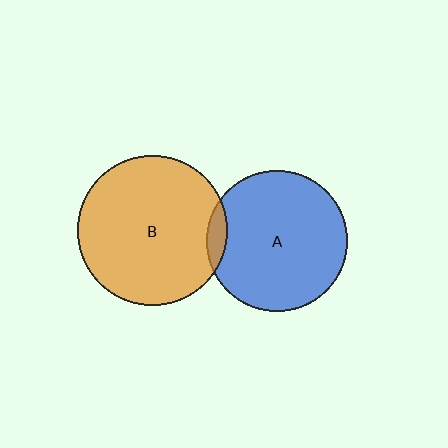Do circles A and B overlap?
Yes.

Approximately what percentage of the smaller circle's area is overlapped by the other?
Approximately 5%.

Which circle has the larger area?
Circle B (orange).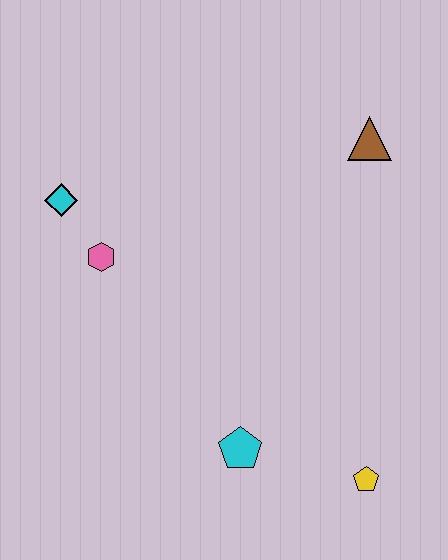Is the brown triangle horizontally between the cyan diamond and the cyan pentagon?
No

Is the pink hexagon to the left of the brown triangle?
Yes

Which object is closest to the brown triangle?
The pink hexagon is closest to the brown triangle.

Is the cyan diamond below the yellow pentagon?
No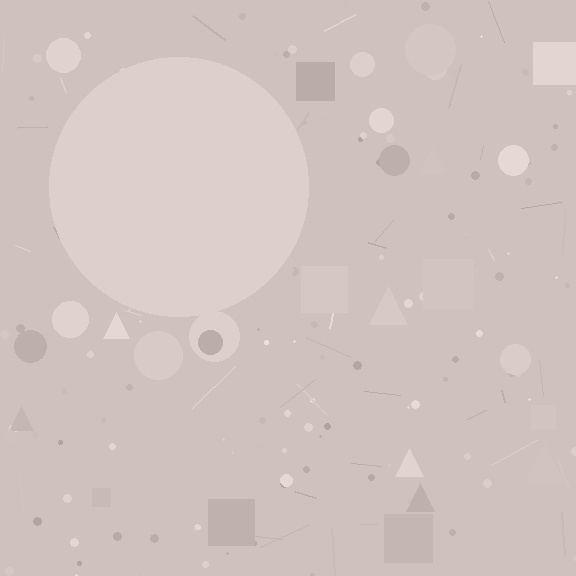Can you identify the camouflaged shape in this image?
The camouflaged shape is a circle.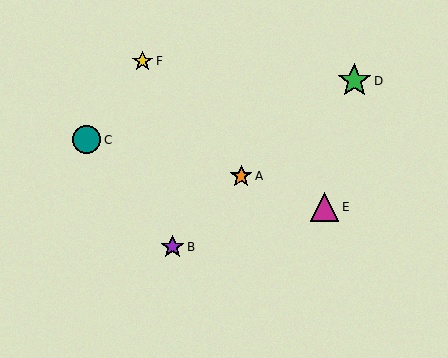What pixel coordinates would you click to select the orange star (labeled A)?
Click at (241, 176) to select the orange star A.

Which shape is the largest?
The green star (labeled D) is the largest.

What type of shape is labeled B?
Shape B is a purple star.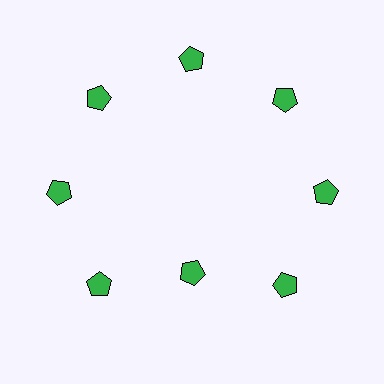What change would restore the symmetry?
The symmetry would be restored by moving it outward, back onto the ring so that all 8 pentagons sit at equal angles and equal distance from the center.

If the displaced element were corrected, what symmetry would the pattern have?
It would have 8-fold rotational symmetry — the pattern would map onto itself every 45 degrees.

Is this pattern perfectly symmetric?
No. The 8 green pentagons are arranged in a ring, but one element near the 6 o'clock position is pulled inward toward the center, breaking the 8-fold rotational symmetry.